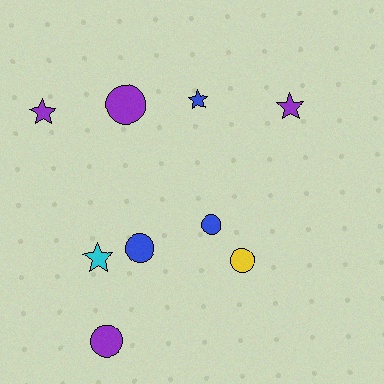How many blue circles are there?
There are 2 blue circles.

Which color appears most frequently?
Purple, with 4 objects.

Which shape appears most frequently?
Circle, with 5 objects.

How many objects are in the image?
There are 9 objects.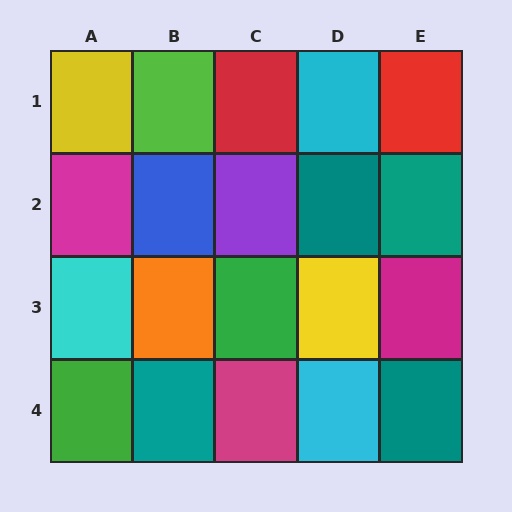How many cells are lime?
1 cell is lime.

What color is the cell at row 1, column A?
Yellow.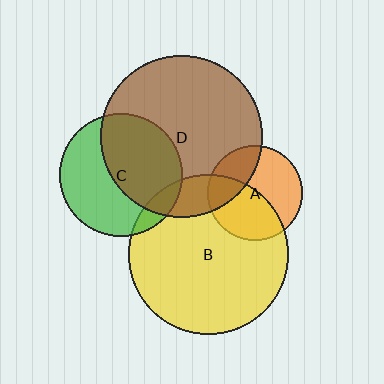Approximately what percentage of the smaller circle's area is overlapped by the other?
Approximately 30%.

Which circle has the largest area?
Circle D (brown).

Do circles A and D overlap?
Yes.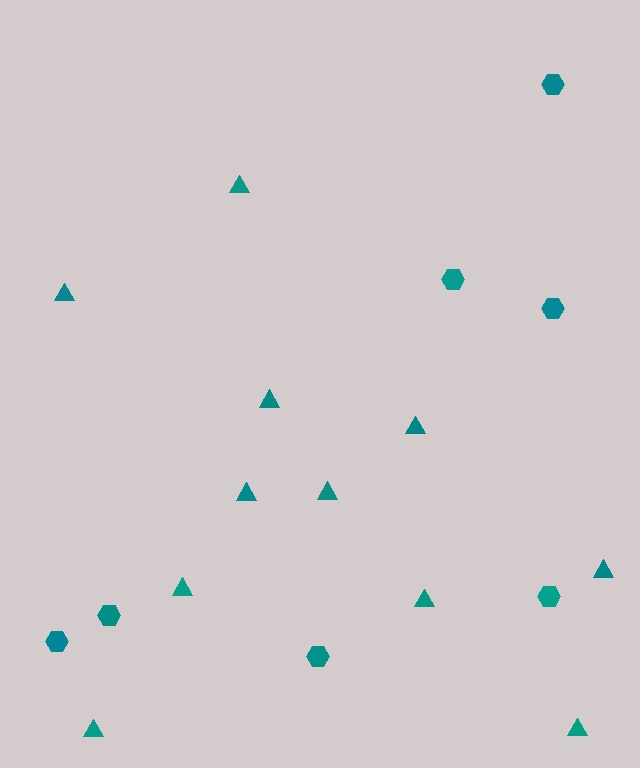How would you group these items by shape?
There are 2 groups: one group of hexagons (7) and one group of triangles (11).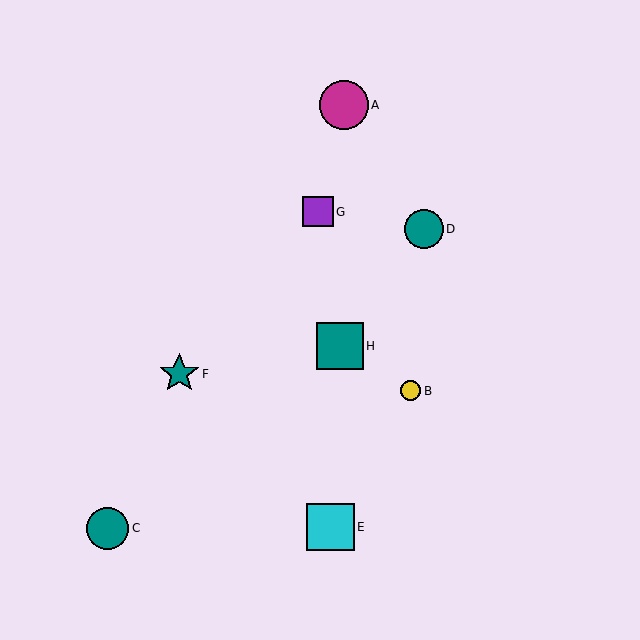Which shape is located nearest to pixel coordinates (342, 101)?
The magenta circle (labeled A) at (344, 105) is nearest to that location.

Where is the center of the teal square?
The center of the teal square is at (340, 346).